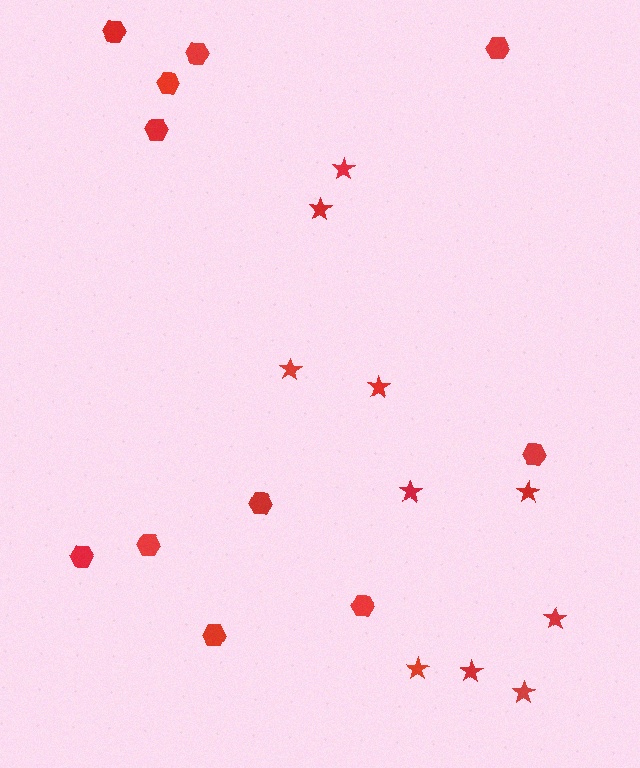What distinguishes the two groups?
There are 2 groups: one group of hexagons (11) and one group of stars (10).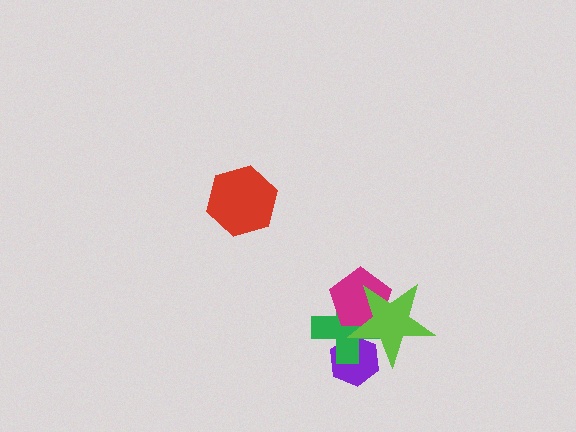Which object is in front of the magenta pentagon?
The lime star is in front of the magenta pentagon.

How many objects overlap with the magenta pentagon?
2 objects overlap with the magenta pentagon.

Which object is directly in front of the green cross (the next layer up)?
The magenta pentagon is directly in front of the green cross.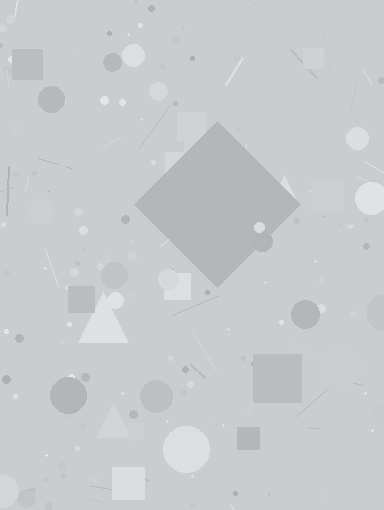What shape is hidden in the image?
A diamond is hidden in the image.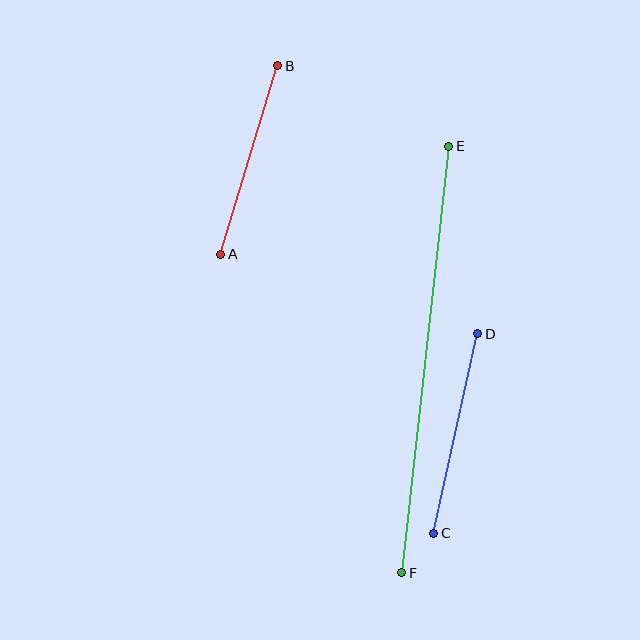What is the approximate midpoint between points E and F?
The midpoint is at approximately (425, 360) pixels.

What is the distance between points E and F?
The distance is approximately 429 pixels.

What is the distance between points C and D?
The distance is approximately 204 pixels.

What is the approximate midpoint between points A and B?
The midpoint is at approximately (249, 160) pixels.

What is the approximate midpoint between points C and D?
The midpoint is at approximately (456, 433) pixels.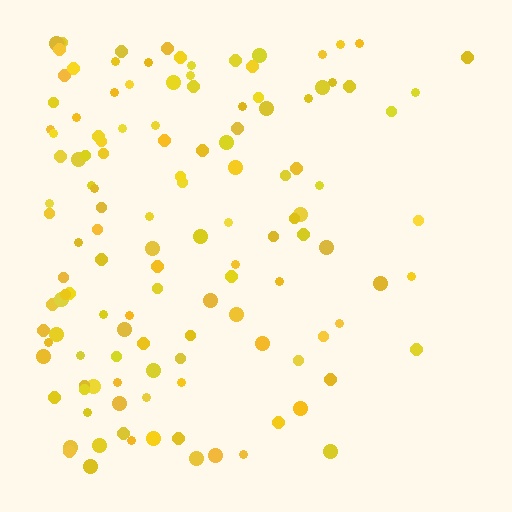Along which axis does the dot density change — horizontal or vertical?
Horizontal.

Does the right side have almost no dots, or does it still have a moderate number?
Still a moderate number, just noticeably fewer than the left.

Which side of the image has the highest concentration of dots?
The left.